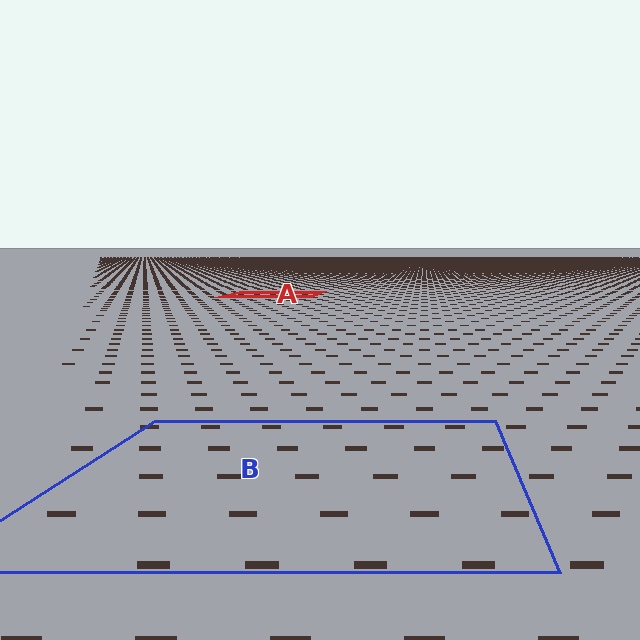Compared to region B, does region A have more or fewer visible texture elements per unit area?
Region A has more texture elements per unit area — they are packed more densely because it is farther away.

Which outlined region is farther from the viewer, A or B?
Region A is farther from the viewer — the texture elements inside it appear smaller and more densely packed.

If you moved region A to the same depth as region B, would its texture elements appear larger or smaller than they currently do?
They would appear larger. At a closer depth, the same texture elements are projected at a bigger on-screen size.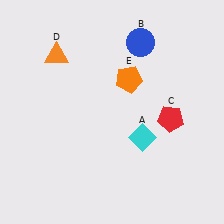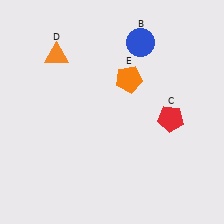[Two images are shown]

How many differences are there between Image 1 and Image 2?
There is 1 difference between the two images.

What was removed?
The cyan diamond (A) was removed in Image 2.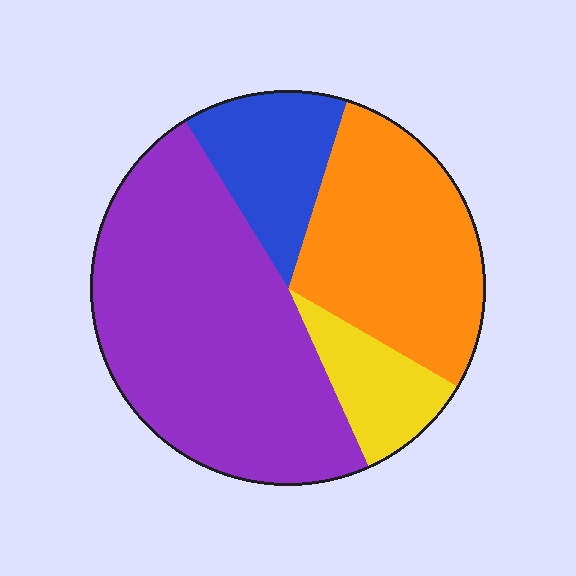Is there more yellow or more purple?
Purple.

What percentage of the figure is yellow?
Yellow takes up about one tenth (1/10) of the figure.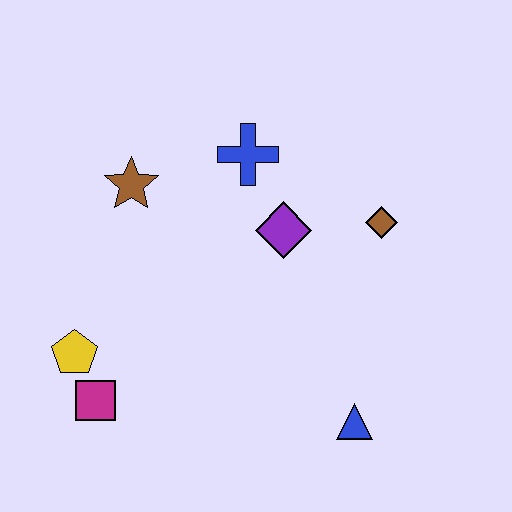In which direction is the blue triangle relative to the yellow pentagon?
The blue triangle is to the right of the yellow pentagon.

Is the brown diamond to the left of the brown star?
No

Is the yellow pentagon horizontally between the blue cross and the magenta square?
No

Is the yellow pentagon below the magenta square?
No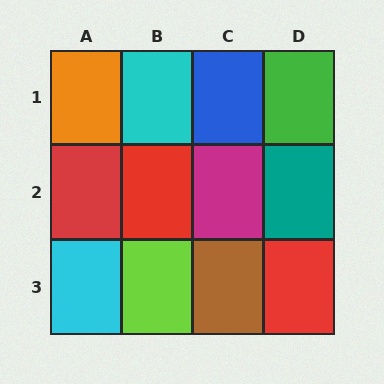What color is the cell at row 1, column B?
Cyan.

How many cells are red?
3 cells are red.